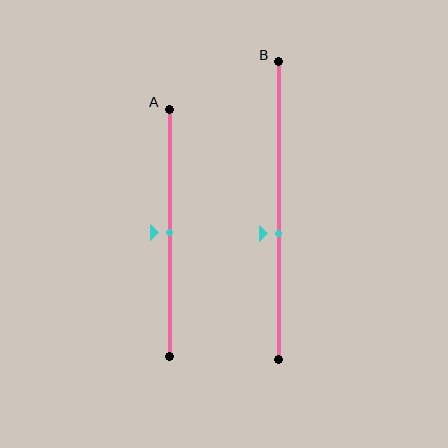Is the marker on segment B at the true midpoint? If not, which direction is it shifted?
No, the marker on segment B is shifted downward by about 8% of the segment length.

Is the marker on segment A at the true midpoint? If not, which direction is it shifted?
Yes, the marker on segment A is at the true midpoint.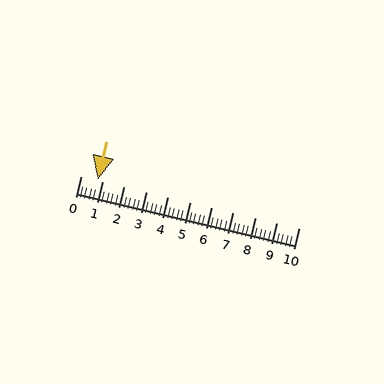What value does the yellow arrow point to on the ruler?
The yellow arrow points to approximately 0.8.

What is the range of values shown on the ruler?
The ruler shows values from 0 to 10.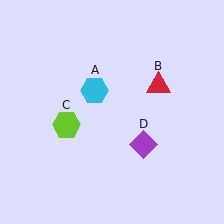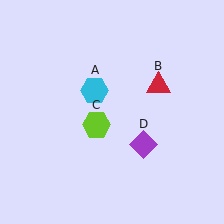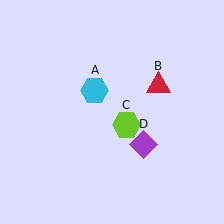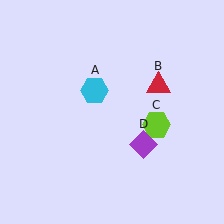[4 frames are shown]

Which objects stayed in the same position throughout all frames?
Cyan hexagon (object A) and red triangle (object B) and purple diamond (object D) remained stationary.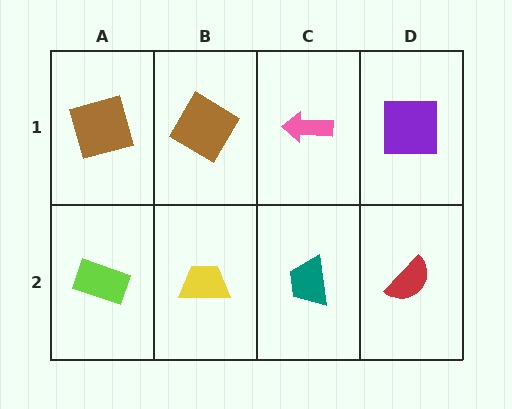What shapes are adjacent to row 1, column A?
A lime rectangle (row 2, column A), a brown diamond (row 1, column B).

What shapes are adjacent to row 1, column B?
A yellow trapezoid (row 2, column B), a brown square (row 1, column A), a pink arrow (row 1, column C).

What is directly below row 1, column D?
A red semicircle.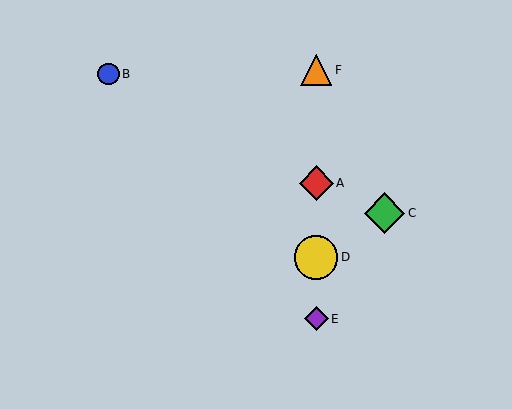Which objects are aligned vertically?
Objects A, D, E, F are aligned vertically.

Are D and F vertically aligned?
Yes, both are at x≈316.